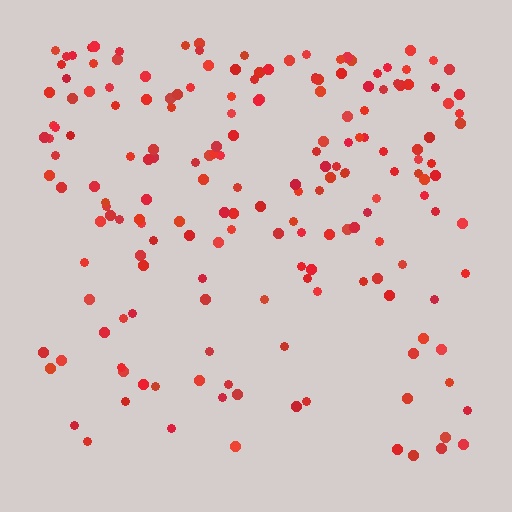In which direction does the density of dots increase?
From bottom to top, with the top side densest.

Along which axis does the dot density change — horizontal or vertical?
Vertical.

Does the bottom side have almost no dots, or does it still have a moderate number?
Still a moderate number, just noticeably fewer than the top.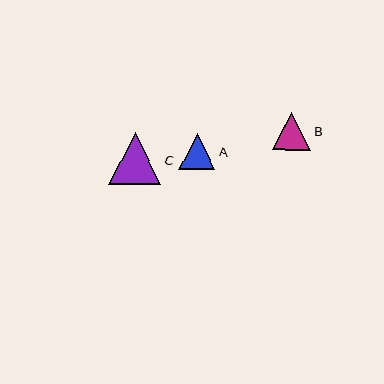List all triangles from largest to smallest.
From largest to smallest: C, B, A.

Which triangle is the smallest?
Triangle A is the smallest with a size of approximately 36 pixels.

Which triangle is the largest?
Triangle C is the largest with a size of approximately 52 pixels.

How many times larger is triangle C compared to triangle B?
Triangle C is approximately 1.4 times the size of triangle B.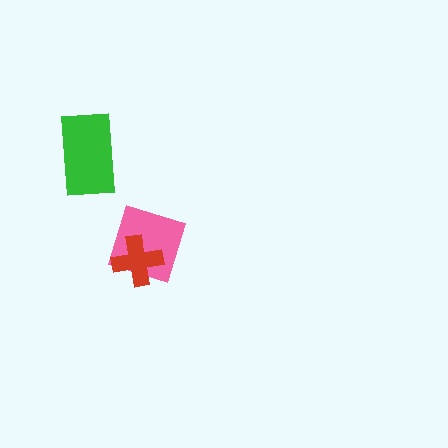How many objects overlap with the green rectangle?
0 objects overlap with the green rectangle.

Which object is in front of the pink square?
The red cross is in front of the pink square.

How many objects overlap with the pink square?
1 object overlaps with the pink square.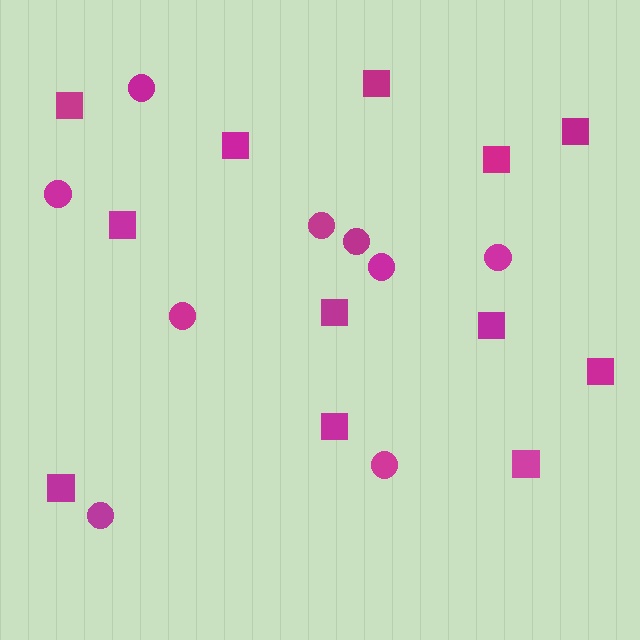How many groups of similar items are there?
There are 2 groups: one group of circles (9) and one group of squares (12).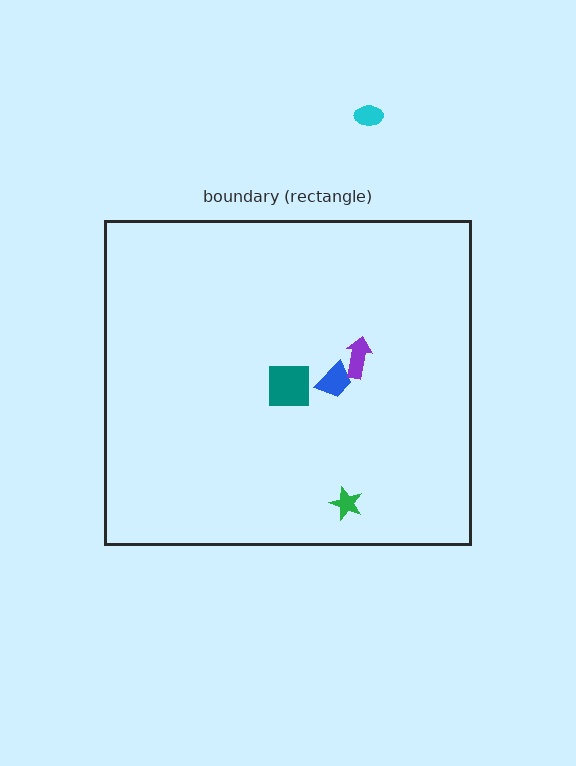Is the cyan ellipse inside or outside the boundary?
Outside.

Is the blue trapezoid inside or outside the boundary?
Inside.